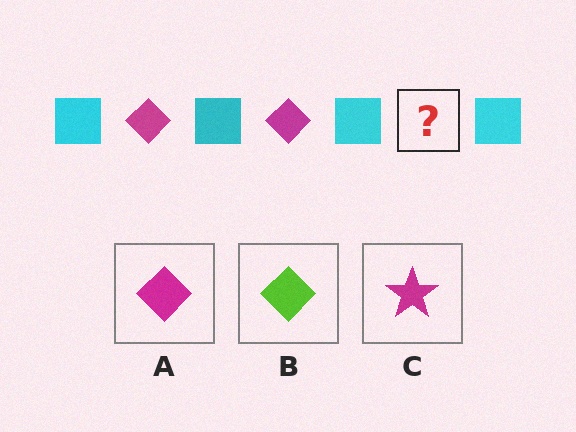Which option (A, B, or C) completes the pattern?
A.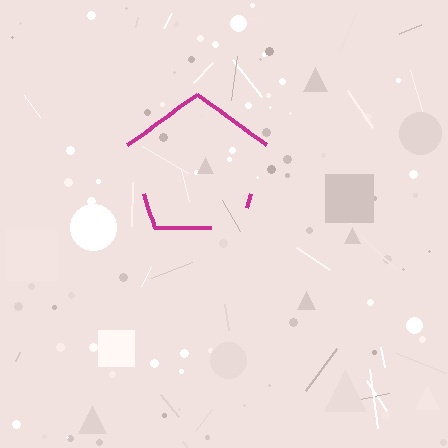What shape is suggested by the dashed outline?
The dashed outline suggests a pentagon.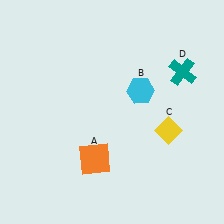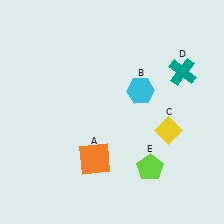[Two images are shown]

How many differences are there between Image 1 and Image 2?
There is 1 difference between the two images.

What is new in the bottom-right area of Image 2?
A lime pentagon (E) was added in the bottom-right area of Image 2.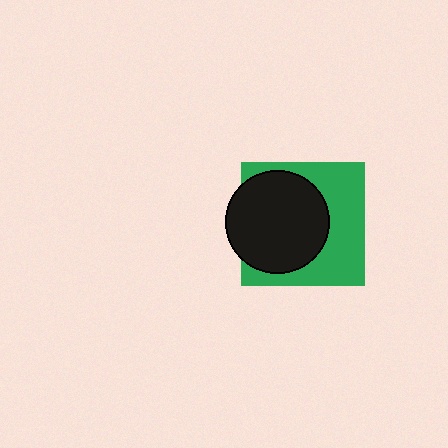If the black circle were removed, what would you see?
You would see the complete green square.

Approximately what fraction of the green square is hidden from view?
Roughly 50% of the green square is hidden behind the black circle.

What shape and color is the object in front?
The object in front is a black circle.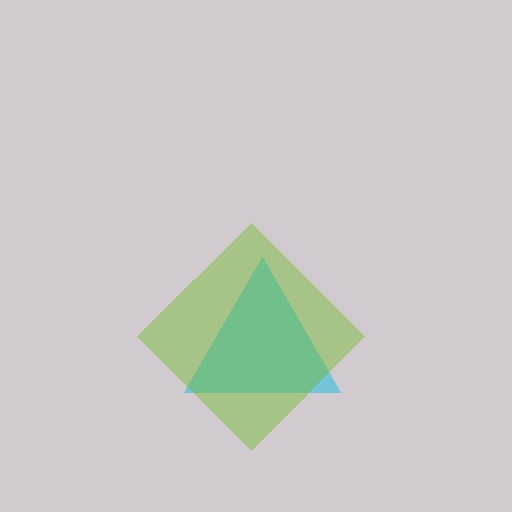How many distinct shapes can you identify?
There are 2 distinct shapes: a cyan triangle, a lime diamond.